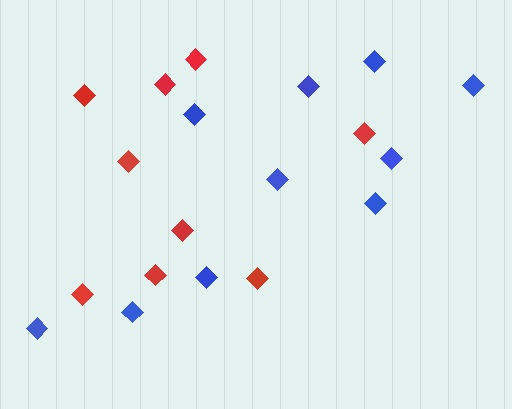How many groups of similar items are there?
There are 2 groups: one group of red diamonds (9) and one group of blue diamonds (10).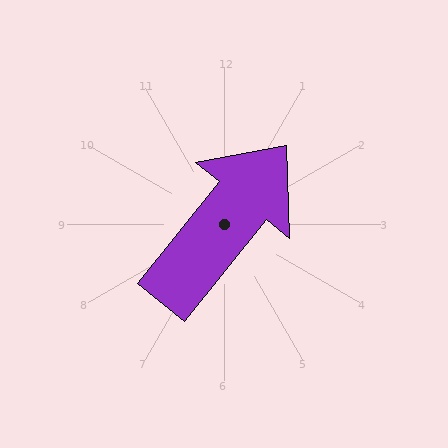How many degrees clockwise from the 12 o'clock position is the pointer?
Approximately 39 degrees.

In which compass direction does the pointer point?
Northeast.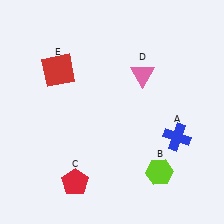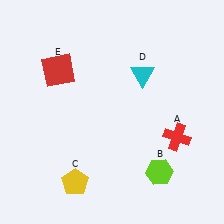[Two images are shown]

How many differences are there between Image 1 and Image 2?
There are 3 differences between the two images.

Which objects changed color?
A changed from blue to red. C changed from red to yellow. D changed from pink to cyan.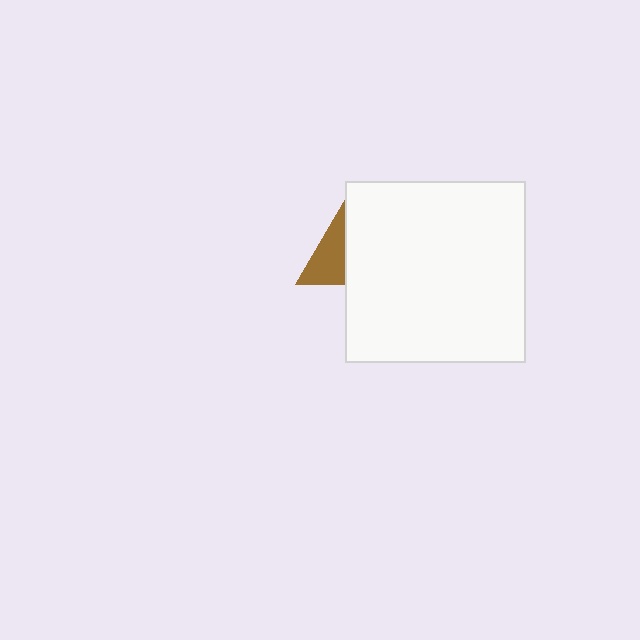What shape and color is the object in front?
The object in front is a white square.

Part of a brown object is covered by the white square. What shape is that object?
It is a triangle.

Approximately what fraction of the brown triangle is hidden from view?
Roughly 62% of the brown triangle is hidden behind the white square.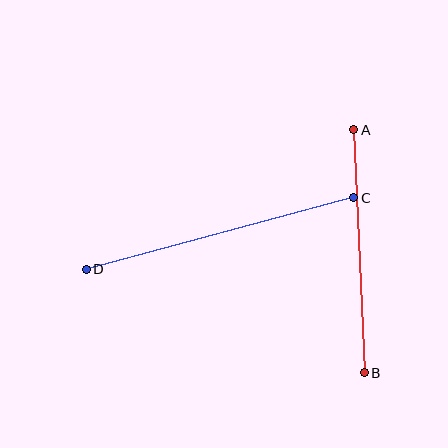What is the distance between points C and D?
The distance is approximately 277 pixels.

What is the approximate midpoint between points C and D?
The midpoint is at approximately (220, 233) pixels.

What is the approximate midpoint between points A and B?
The midpoint is at approximately (359, 251) pixels.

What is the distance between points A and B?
The distance is approximately 243 pixels.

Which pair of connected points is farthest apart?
Points C and D are farthest apart.